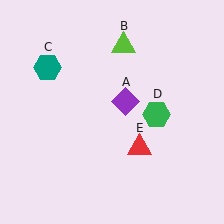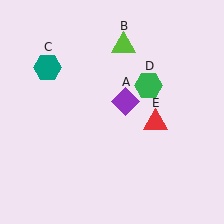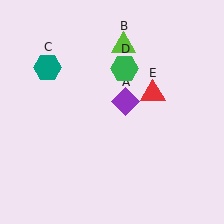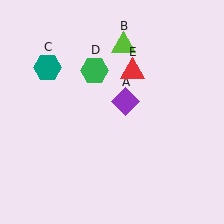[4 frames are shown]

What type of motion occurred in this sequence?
The green hexagon (object D), red triangle (object E) rotated counterclockwise around the center of the scene.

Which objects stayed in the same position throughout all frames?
Purple diamond (object A) and lime triangle (object B) and teal hexagon (object C) remained stationary.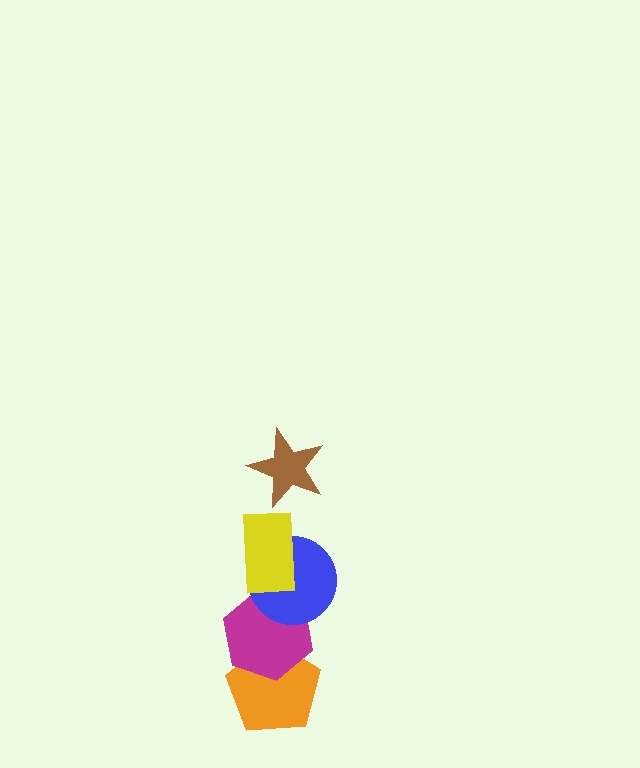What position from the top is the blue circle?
The blue circle is 3rd from the top.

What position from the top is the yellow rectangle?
The yellow rectangle is 2nd from the top.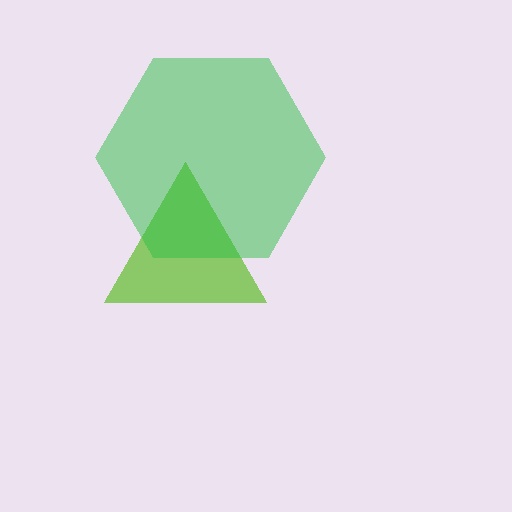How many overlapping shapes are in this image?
There are 2 overlapping shapes in the image.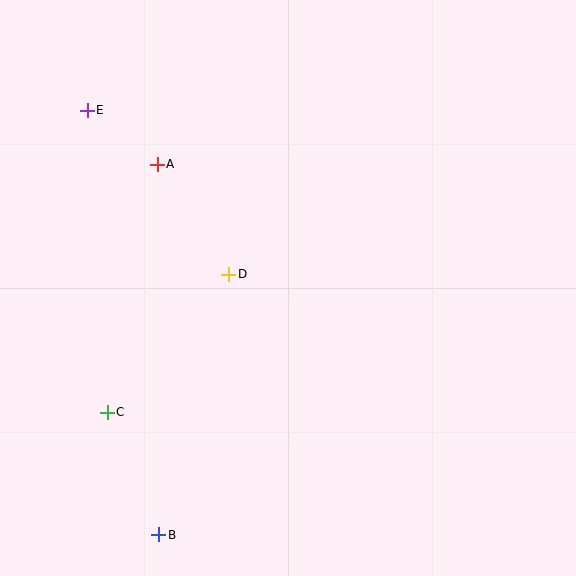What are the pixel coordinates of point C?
Point C is at (107, 412).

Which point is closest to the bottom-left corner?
Point B is closest to the bottom-left corner.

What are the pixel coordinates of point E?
Point E is at (87, 110).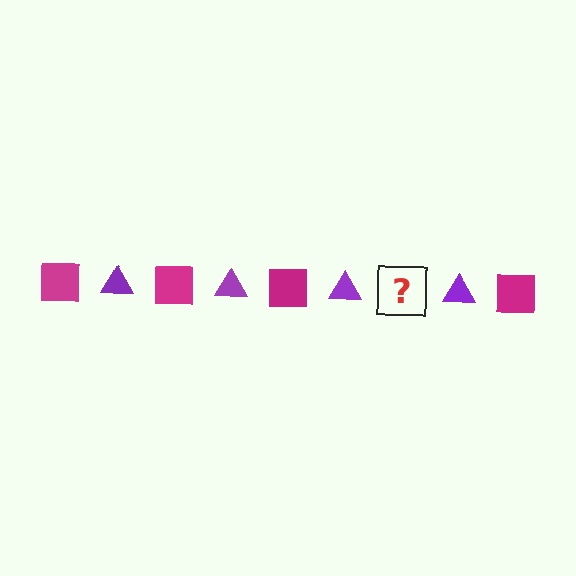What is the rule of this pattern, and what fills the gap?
The rule is that the pattern alternates between magenta square and purple triangle. The gap should be filled with a magenta square.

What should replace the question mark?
The question mark should be replaced with a magenta square.